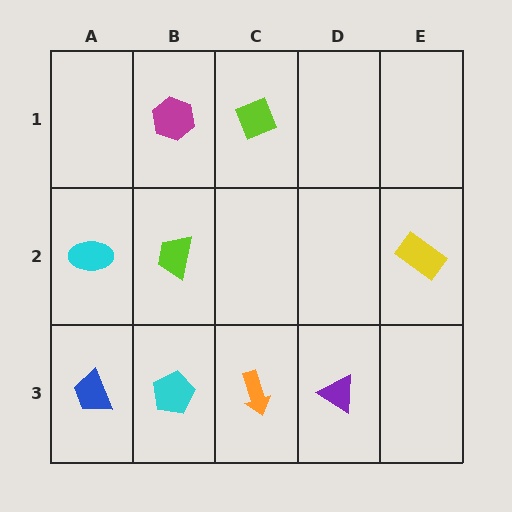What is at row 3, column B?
A cyan pentagon.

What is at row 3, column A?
A blue trapezoid.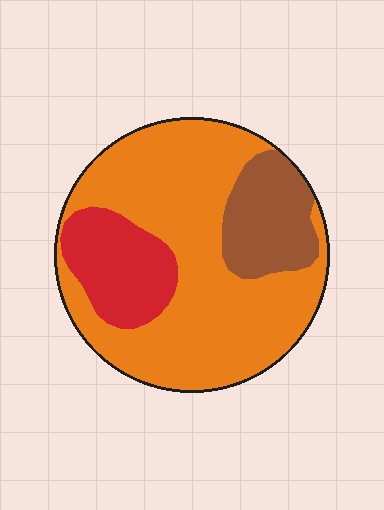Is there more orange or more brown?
Orange.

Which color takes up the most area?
Orange, at roughly 65%.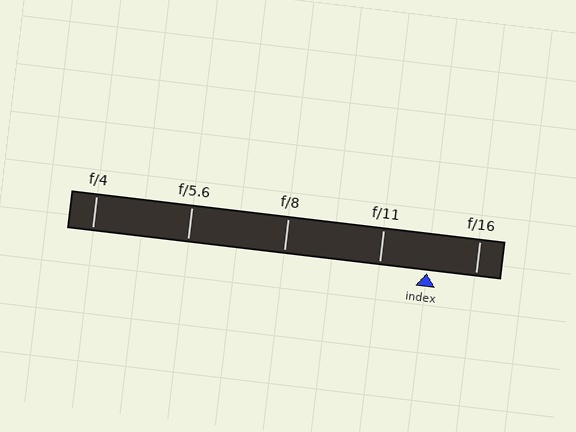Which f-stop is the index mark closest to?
The index mark is closest to f/11.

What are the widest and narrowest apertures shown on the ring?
The widest aperture shown is f/4 and the narrowest is f/16.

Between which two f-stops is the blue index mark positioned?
The index mark is between f/11 and f/16.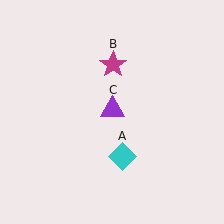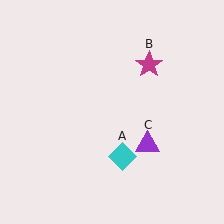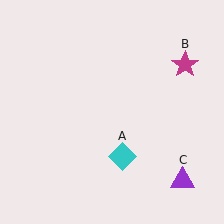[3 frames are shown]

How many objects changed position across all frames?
2 objects changed position: magenta star (object B), purple triangle (object C).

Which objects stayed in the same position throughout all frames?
Cyan diamond (object A) remained stationary.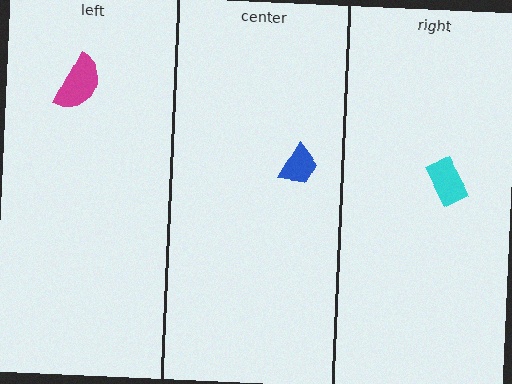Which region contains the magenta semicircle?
The left region.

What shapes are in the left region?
The magenta semicircle.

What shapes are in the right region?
The cyan rectangle.